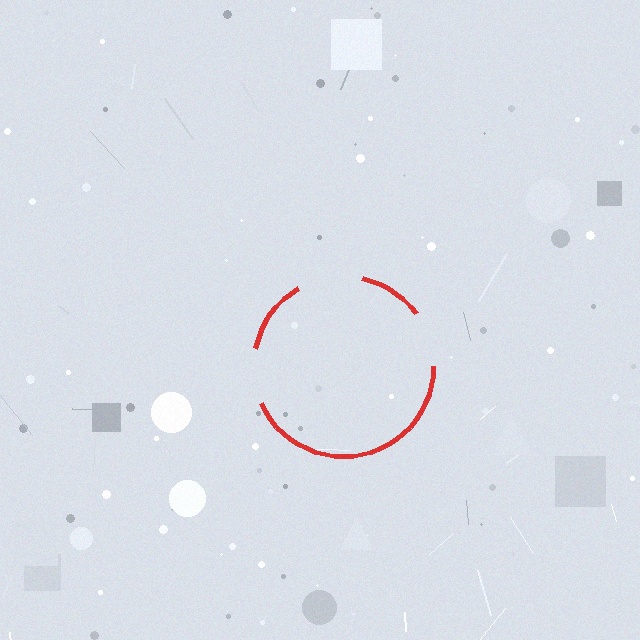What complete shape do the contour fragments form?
The contour fragments form a circle.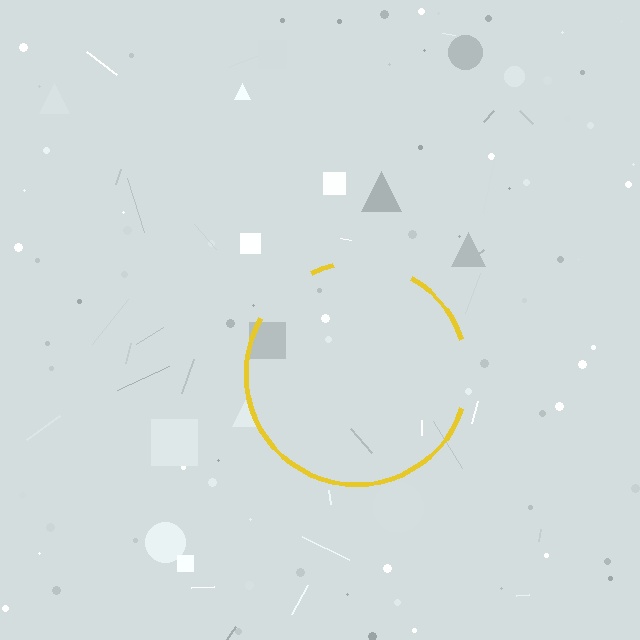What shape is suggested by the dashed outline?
The dashed outline suggests a circle.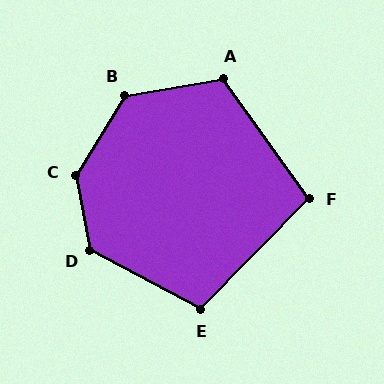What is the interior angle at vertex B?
Approximately 131 degrees (obtuse).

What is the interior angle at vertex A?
Approximately 116 degrees (obtuse).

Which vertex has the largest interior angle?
C, at approximately 137 degrees.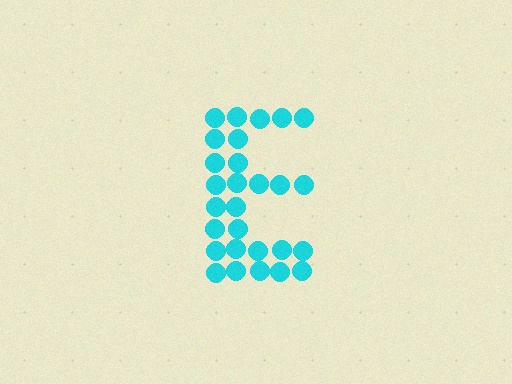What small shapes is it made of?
It is made of small circles.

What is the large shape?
The large shape is the letter E.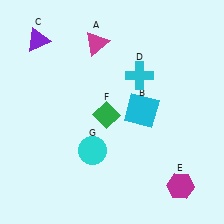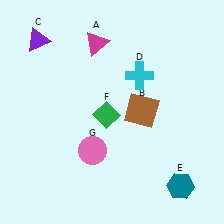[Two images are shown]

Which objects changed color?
B changed from cyan to brown. E changed from magenta to teal. G changed from cyan to pink.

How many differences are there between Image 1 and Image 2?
There are 3 differences between the two images.